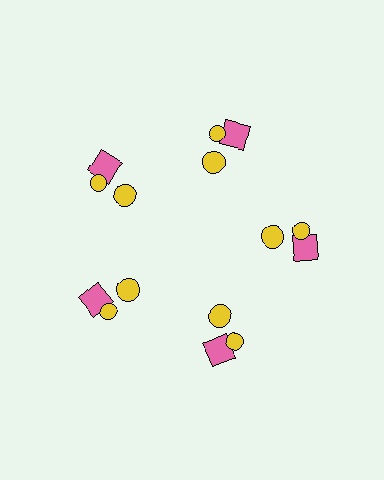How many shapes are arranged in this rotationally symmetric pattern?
There are 15 shapes, arranged in 5 groups of 3.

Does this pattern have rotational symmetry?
Yes, this pattern has 5-fold rotational symmetry. It looks the same after rotating 72 degrees around the center.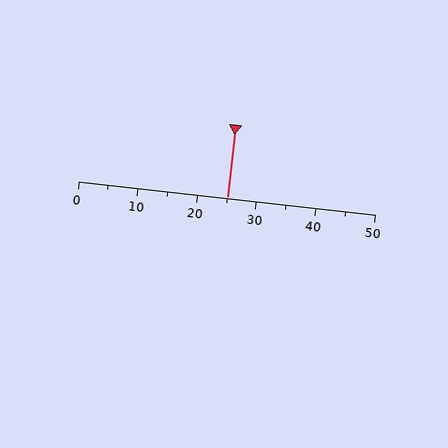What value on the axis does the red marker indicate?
The marker indicates approximately 25.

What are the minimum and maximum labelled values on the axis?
The axis runs from 0 to 50.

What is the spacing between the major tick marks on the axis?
The major ticks are spaced 10 apart.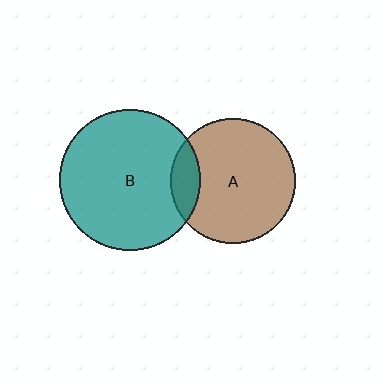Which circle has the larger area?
Circle B (teal).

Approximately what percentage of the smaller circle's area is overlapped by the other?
Approximately 15%.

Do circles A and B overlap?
Yes.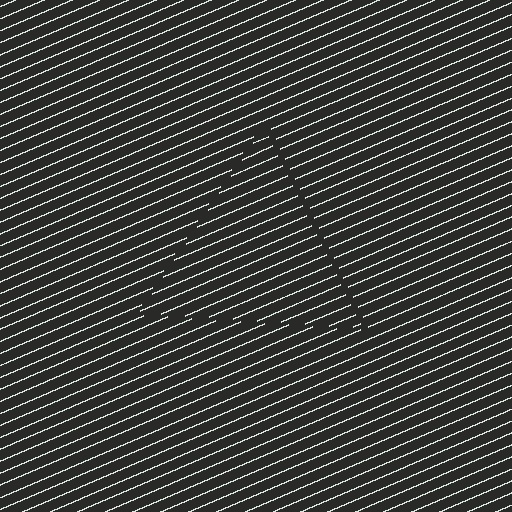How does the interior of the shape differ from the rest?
The interior of the shape contains the same grating, shifted by half a period — the contour is defined by the phase discontinuity where line-ends from the inner and outer gratings abut.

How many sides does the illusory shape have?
3 sides — the line-ends trace a triangle.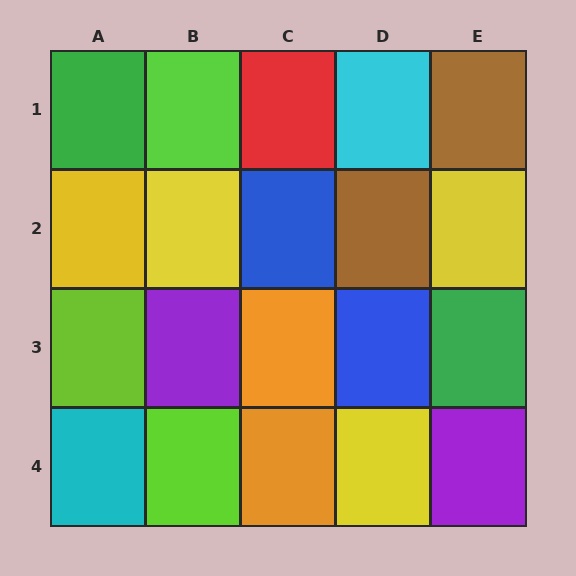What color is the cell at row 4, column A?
Cyan.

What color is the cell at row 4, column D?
Yellow.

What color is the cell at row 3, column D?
Blue.